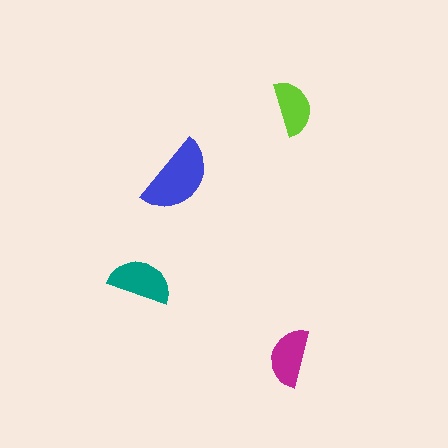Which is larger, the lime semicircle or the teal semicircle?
The teal one.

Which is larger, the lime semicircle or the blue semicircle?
The blue one.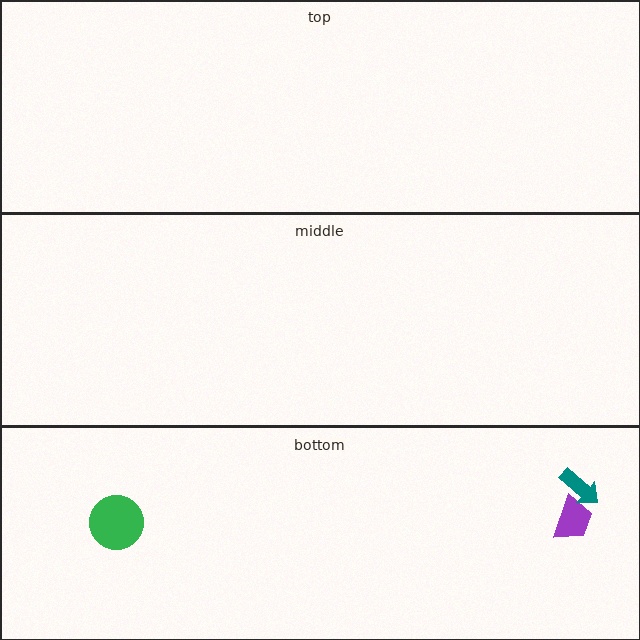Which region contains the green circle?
The bottom region.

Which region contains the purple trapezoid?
The bottom region.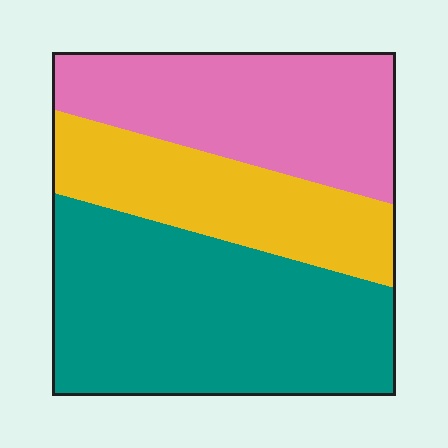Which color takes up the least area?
Yellow, at roughly 25%.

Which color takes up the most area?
Teal, at roughly 45%.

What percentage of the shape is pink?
Pink covers 31% of the shape.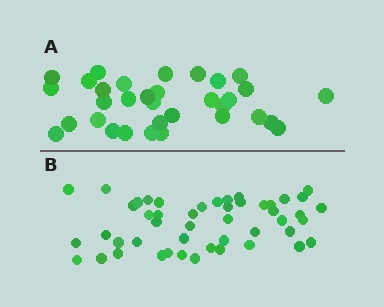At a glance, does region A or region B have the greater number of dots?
Region B (the bottom region) has more dots.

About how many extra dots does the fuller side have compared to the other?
Region B has approximately 15 more dots than region A.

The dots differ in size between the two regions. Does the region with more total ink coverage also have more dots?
No. Region A has more total ink coverage because its dots are larger, but region B actually contains more individual dots. Total area can be misleading — the number of items is what matters here.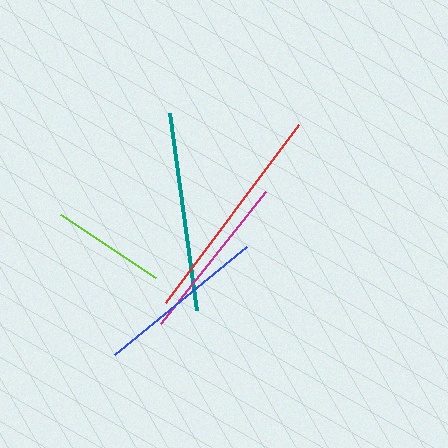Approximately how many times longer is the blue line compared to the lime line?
The blue line is approximately 1.5 times the length of the lime line.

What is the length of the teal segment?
The teal segment is approximately 199 pixels long.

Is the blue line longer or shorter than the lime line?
The blue line is longer than the lime line.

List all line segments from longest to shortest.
From longest to shortest: red, teal, blue, magenta, lime.